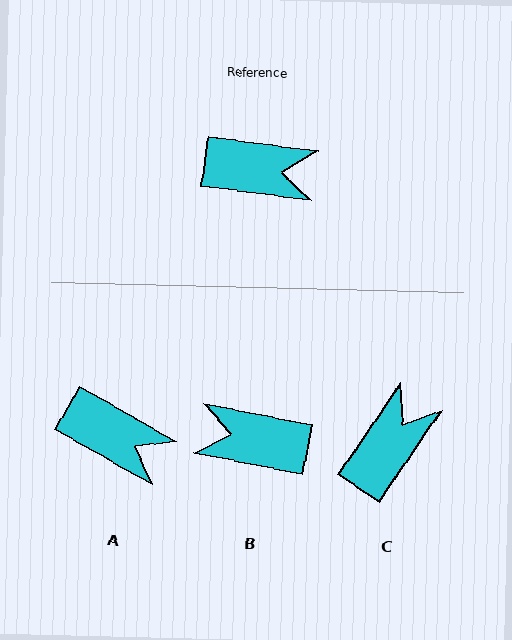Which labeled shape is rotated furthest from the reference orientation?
B, about 177 degrees away.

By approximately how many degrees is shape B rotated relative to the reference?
Approximately 177 degrees counter-clockwise.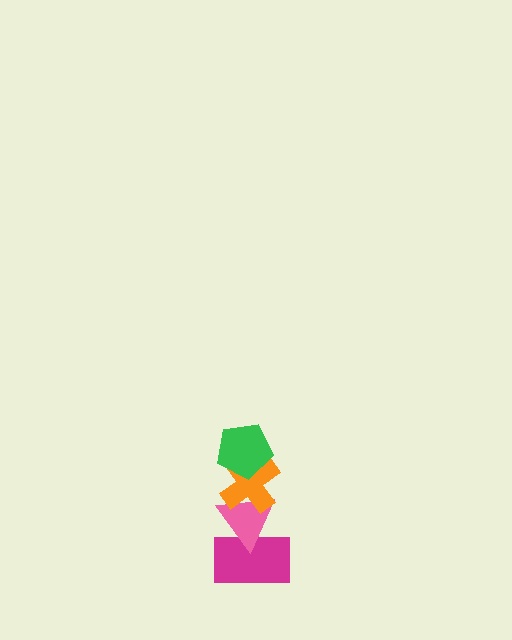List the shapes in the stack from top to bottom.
From top to bottom: the green pentagon, the orange cross, the pink triangle, the magenta rectangle.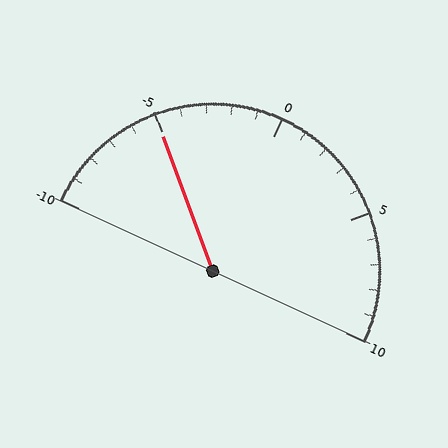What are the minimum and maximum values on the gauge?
The gauge ranges from -10 to 10.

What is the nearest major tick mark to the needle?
The nearest major tick mark is -5.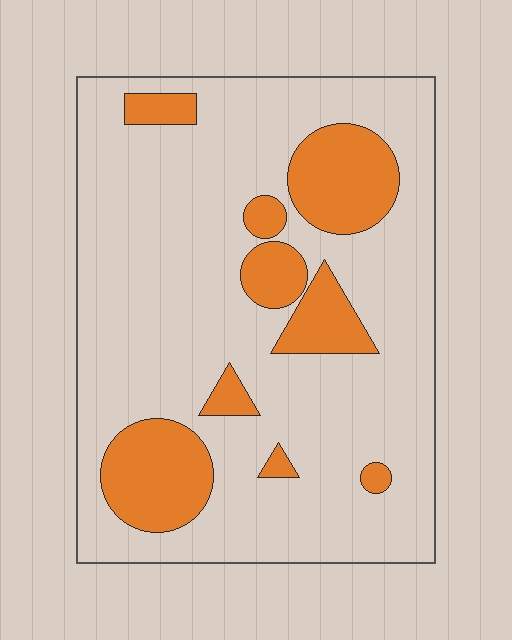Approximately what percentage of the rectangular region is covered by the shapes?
Approximately 20%.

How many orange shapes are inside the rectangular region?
9.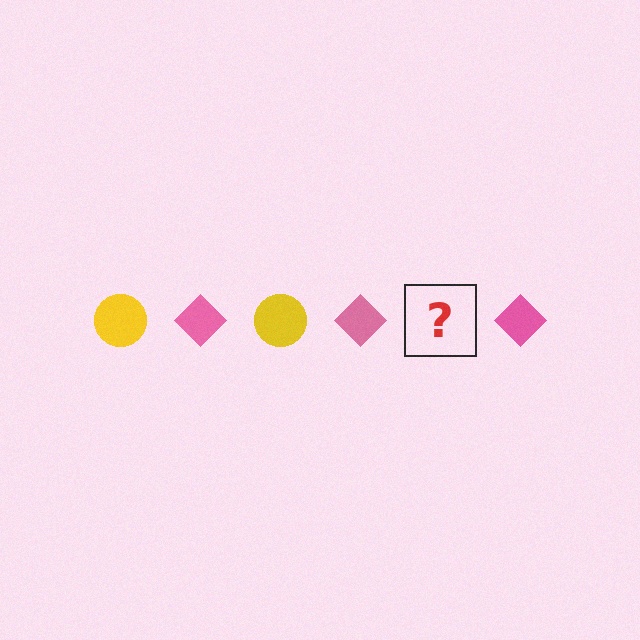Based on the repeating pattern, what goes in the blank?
The blank should be a yellow circle.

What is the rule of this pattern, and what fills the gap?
The rule is that the pattern alternates between yellow circle and pink diamond. The gap should be filled with a yellow circle.